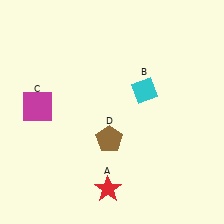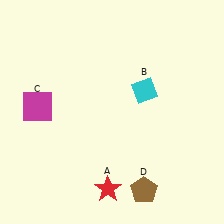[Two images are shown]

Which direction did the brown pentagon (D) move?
The brown pentagon (D) moved down.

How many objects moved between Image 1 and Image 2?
1 object moved between the two images.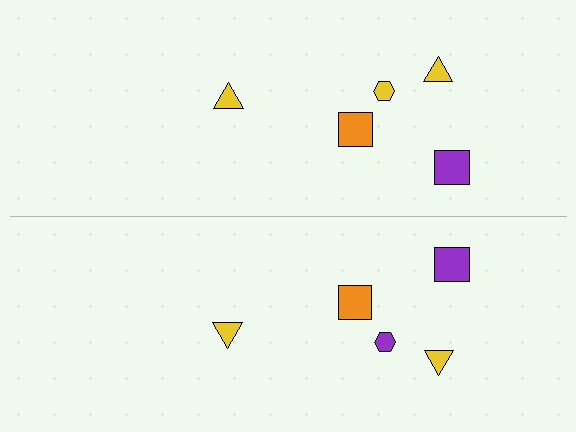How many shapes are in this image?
There are 10 shapes in this image.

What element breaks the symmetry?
The purple hexagon on the bottom side breaks the symmetry — its mirror counterpart is yellow.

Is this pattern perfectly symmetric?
No, the pattern is not perfectly symmetric. The purple hexagon on the bottom side breaks the symmetry — its mirror counterpart is yellow.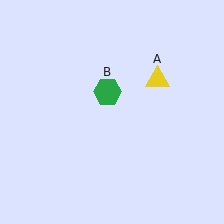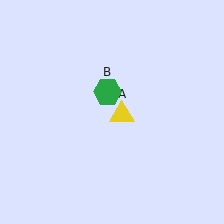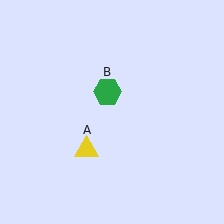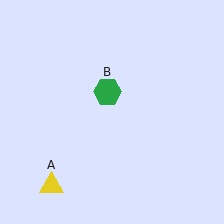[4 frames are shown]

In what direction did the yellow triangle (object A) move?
The yellow triangle (object A) moved down and to the left.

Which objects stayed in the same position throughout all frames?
Green hexagon (object B) remained stationary.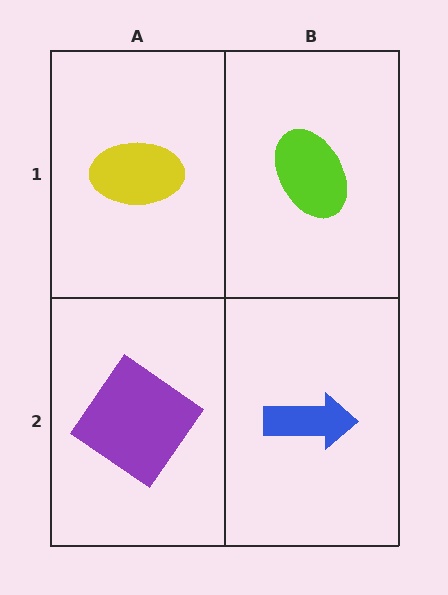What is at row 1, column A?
A yellow ellipse.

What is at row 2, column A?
A purple diamond.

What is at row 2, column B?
A blue arrow.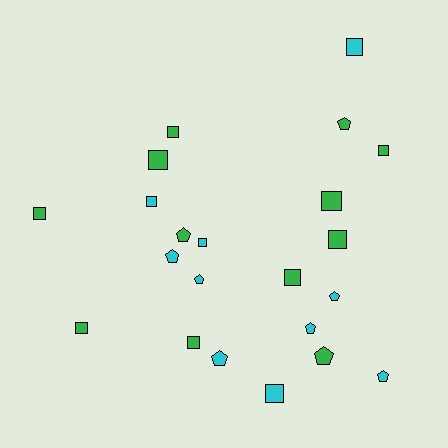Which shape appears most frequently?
Square, with 13 objects.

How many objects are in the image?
There are 22 objects.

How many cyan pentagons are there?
There are 6 cyan pentagons.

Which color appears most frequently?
Green, with 12 objects.